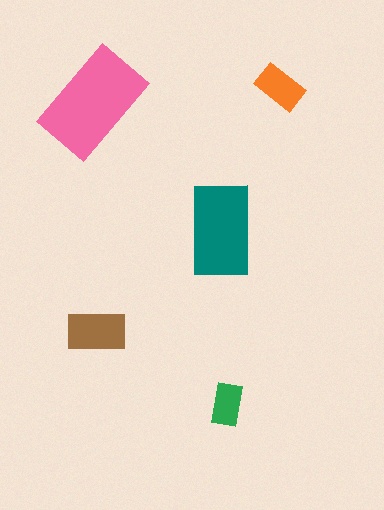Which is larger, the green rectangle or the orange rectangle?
The orange one.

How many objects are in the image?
There are 5 objects in the image.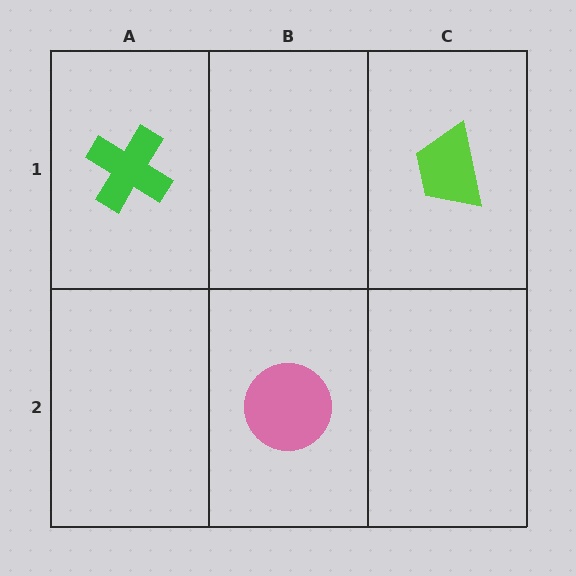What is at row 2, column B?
A pink circle.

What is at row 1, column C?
A lime trapezoid.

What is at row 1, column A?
A green cross.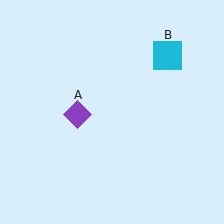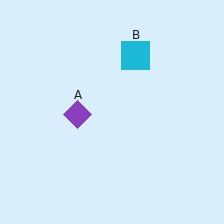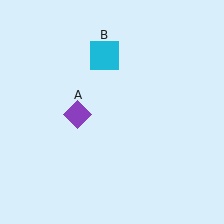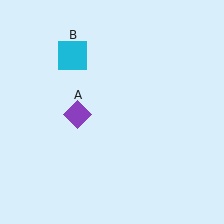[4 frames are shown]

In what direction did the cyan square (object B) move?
The cyan square (object B) moved left.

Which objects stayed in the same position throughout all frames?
Purple diamond (object A) remained stationary.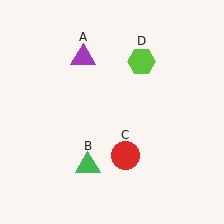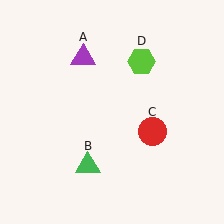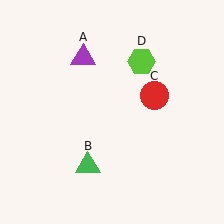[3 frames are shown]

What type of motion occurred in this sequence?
The red circle (object C) rotated counterclockwise around the center of the scene.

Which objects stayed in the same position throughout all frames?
Purple triangle (object A) and green triangle (object B) and lime hexagon (object D) remained stationary.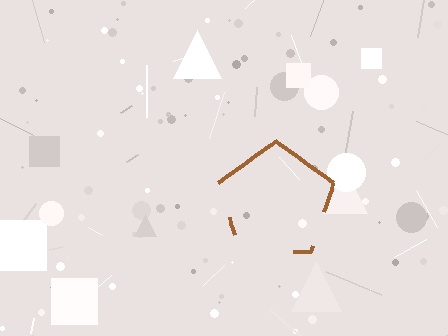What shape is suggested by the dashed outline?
The dashed outline suggests a pentagon.